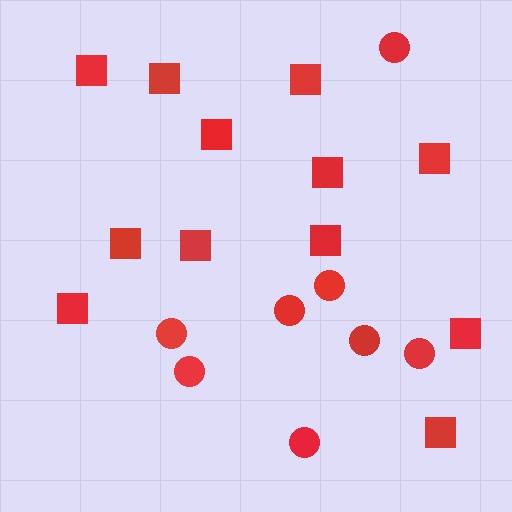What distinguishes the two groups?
There are 2 groups: one group of squares (12) and one group of circles (8).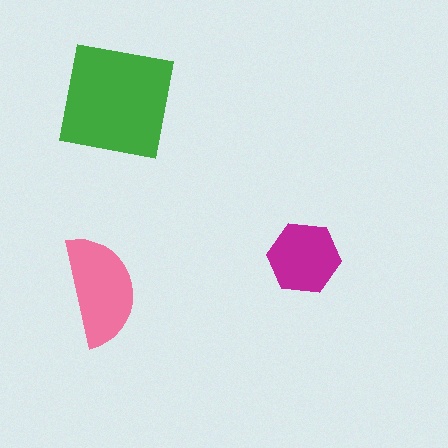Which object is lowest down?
The pink semicircle is bottommost.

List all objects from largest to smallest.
The green square, the pink semicircle, the magenta hexagon.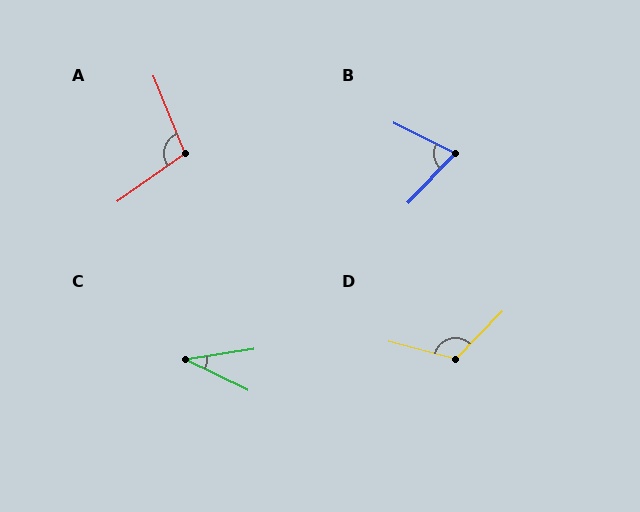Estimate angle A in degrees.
Approximately 104 degrees.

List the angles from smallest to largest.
C (35°), B (72°), A (104°), D (120°).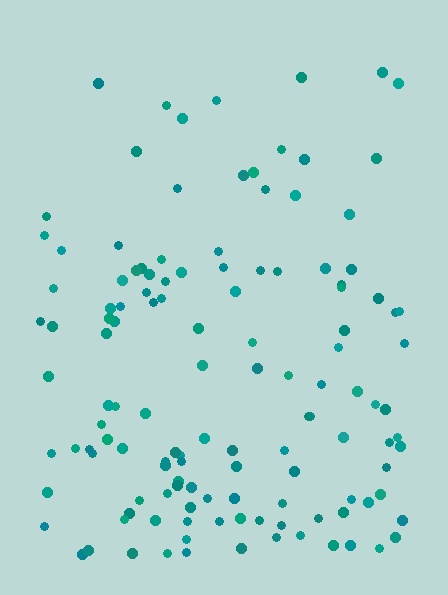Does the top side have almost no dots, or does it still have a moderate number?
Still a moderate number, just noticeably fewer than the bottom.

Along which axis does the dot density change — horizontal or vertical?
Vertical.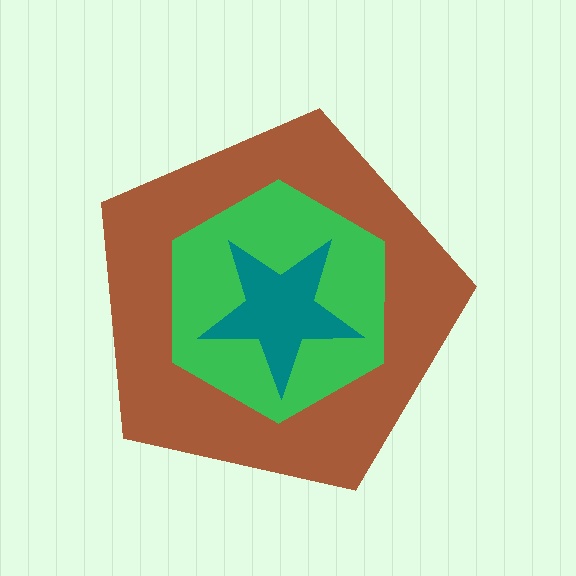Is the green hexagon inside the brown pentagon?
Yes.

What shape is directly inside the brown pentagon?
The green hexagon.